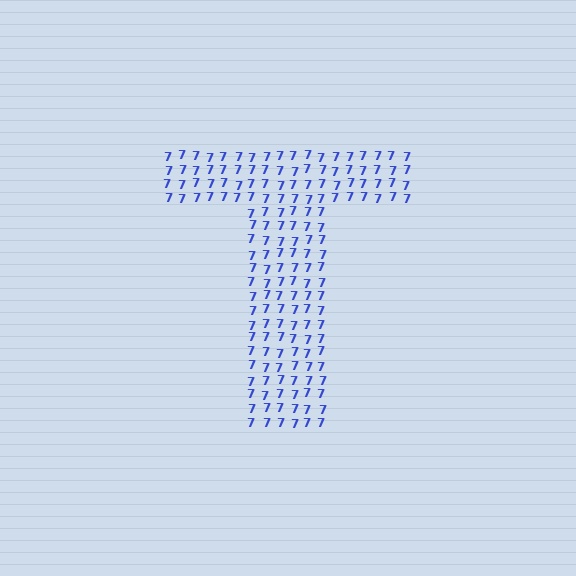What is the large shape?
The large shape is the letter T.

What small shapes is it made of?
It is made of small digit 7's.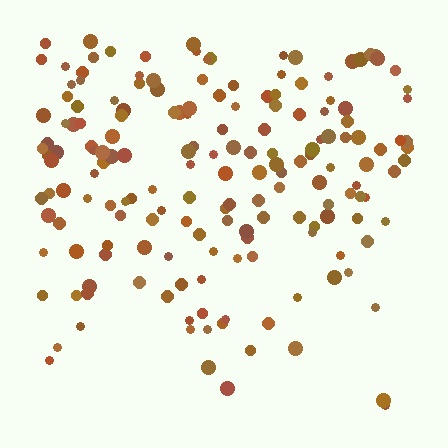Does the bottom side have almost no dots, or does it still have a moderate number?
Still a moderate number, just noticeably fewer than the top.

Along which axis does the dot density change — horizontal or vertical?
Vertical.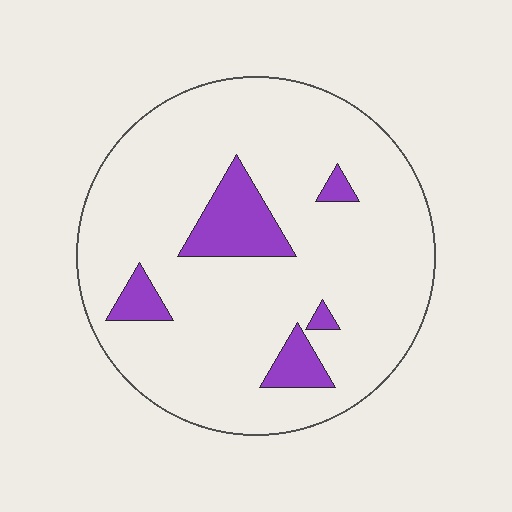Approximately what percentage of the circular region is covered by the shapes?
Approximately 10%.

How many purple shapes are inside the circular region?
5.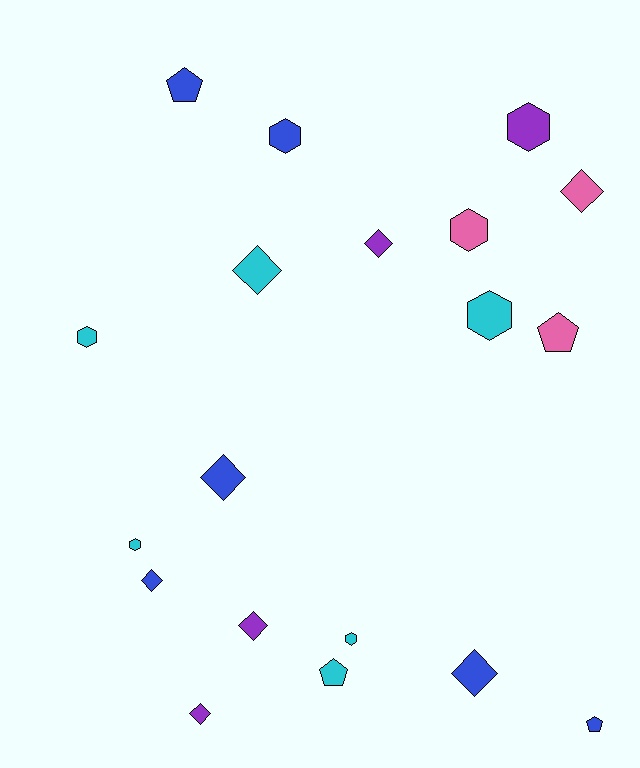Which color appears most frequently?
Cyan, with 6 objects.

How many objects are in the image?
There are 19 objects.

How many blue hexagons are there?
There is 1 blue hexagon.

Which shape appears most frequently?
Diamond, with 8 objects.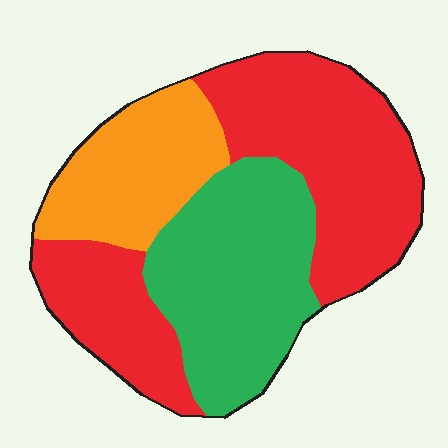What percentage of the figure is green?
Green covers 32% of the figure.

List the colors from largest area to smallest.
From largest to smallest: red, green, orange.